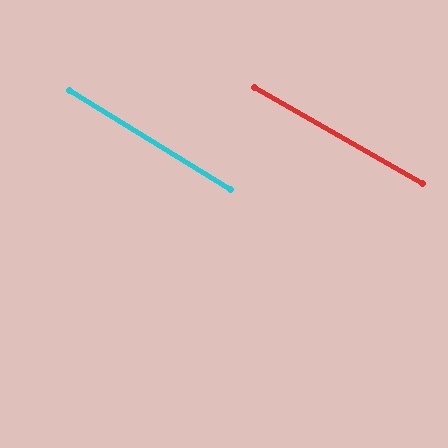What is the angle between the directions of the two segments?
Approximately 2 degrees.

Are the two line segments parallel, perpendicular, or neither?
Parallel — their directions differ by only 1.9°.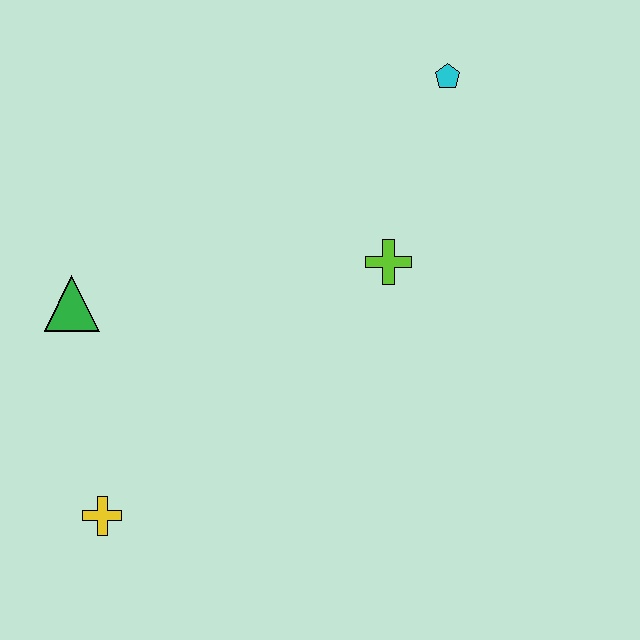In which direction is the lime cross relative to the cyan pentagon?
The lime cross is below the cyan pentagon.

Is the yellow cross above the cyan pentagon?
No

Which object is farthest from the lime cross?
The yellow cross is farthest from the lime cross.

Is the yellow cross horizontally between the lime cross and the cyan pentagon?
No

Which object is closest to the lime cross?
The cyan pentagon is closest to the lime cross.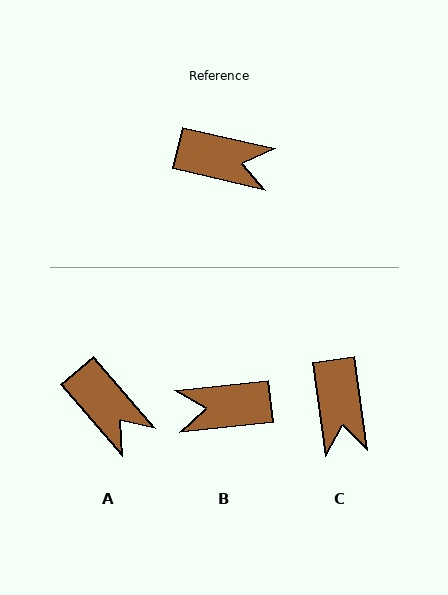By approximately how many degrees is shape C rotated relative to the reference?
Approximately 69 degrees clockwise.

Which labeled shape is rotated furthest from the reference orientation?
B, about 161 degrees away.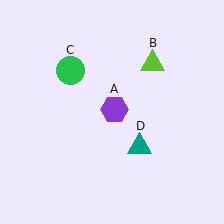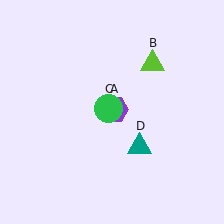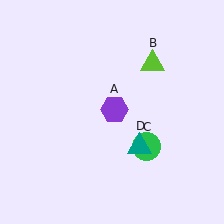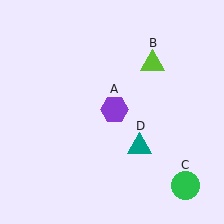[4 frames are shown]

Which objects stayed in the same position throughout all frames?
Purple hexagon (object A) and lime triangle (object B) and teal triangle (object D) remained stationary.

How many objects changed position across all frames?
1 object changed position: green circle (object C).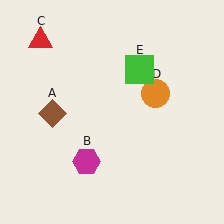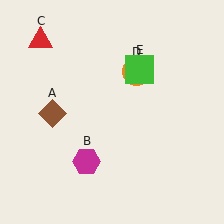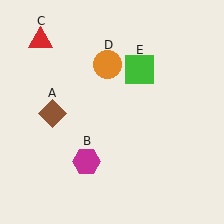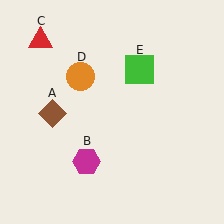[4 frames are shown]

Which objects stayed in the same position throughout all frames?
Brown diamond (object A) and magenta hexagon (object B) and red triangle (object C) and green square (object E) remained stationary.